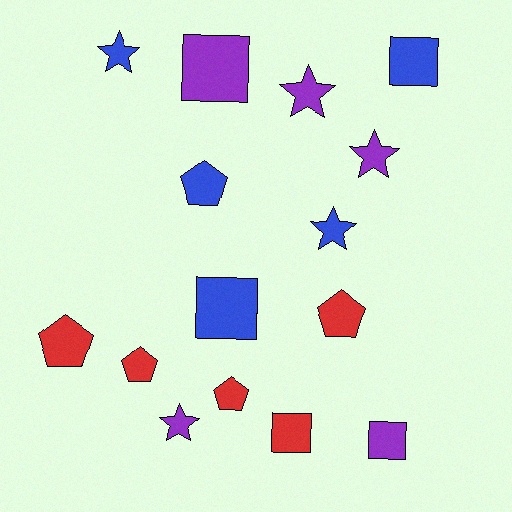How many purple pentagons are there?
There are no purple pentagons.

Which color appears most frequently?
Red, with 5 objects.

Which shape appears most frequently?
Star, with 5 objects.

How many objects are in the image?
There are 15 objects.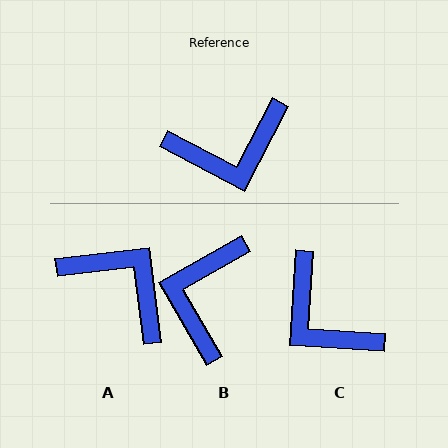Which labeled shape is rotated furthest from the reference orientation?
A, about 125 degrees away.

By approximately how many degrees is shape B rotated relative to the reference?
Approximately 122 degrees clockwise.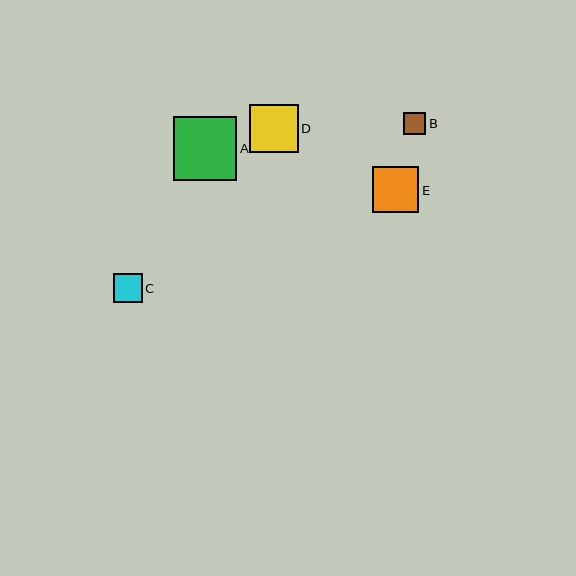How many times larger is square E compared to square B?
Square E is approximately 2.1 times the size of square B.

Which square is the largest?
Square A is the largest with a size of approximately 64 pixels.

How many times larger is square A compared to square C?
Square A is approximately 2.2 times the size of square C.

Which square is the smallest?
Square B is the smallest with a size of approximately 22 pixels.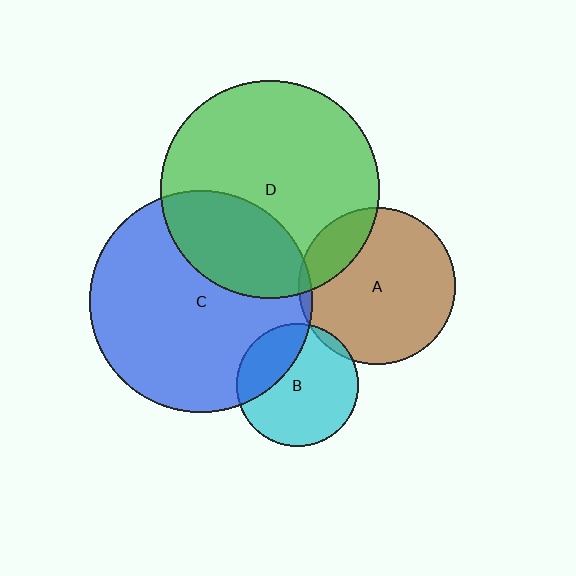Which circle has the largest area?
Circle C (blue).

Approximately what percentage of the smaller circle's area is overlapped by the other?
Approximately 20%.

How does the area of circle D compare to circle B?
Approximately 3.2 times.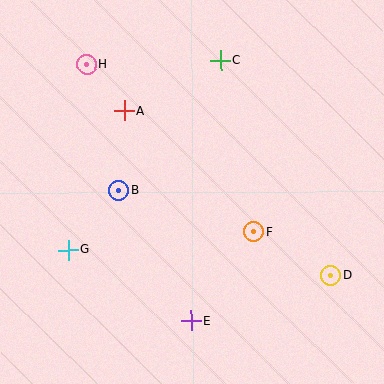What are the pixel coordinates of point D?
Point D is at (331, 276).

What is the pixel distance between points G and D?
The distance between G and D is 264 pixels.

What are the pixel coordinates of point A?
Point A is at (124, 111).